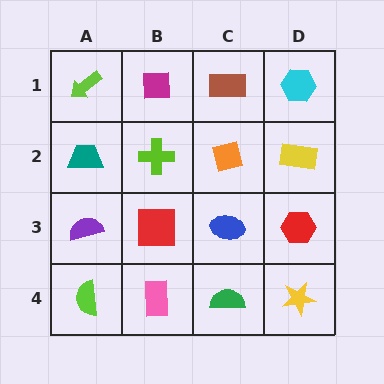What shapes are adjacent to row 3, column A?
A teal trapezoid (row 2, column A), a lime semicircle (row 4, column A), a red square (row 3, column B).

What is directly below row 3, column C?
A green semicircle.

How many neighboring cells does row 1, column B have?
3.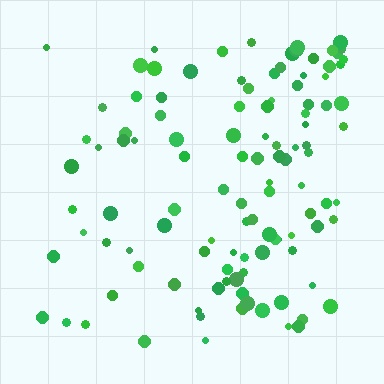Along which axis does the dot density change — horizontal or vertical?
Horizontal.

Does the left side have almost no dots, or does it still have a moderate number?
Still a moderate number, just noticeably fewer than the right.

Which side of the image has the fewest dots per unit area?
The left.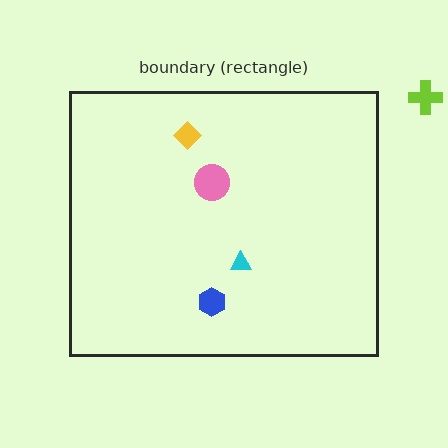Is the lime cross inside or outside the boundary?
Outside.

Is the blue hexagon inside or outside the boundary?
Inside.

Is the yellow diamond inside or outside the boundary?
Inside.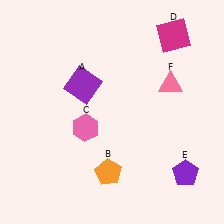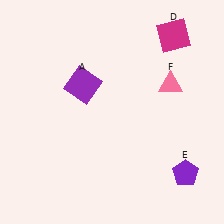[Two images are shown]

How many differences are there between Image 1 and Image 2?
There are 2 differences between the two images.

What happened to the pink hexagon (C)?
The pink hexagon (C) was removed in Image 2. It was in the bottom-left area of Image 1.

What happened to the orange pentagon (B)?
The orange pentagon (B) was removed in Image 2. It was in the bottom-left area of Image 1.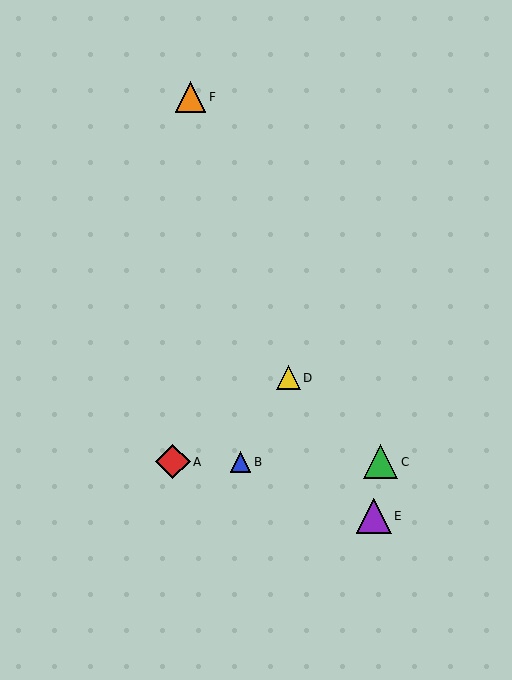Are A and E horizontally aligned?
No, A is at y≈462 and E is at y≈516.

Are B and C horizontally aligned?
Yes, both are at y≈462.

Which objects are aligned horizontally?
Objects A, B, C are aligned horizontally.